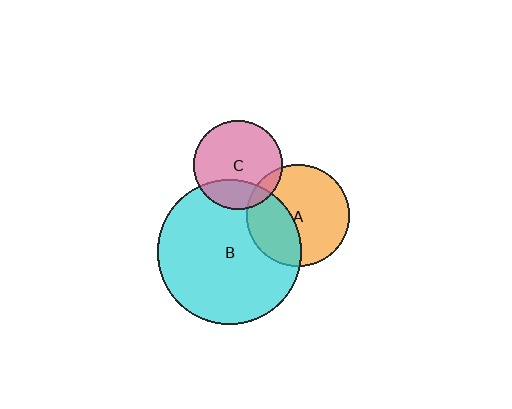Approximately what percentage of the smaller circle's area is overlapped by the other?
Approximately 35%.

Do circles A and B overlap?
Yes.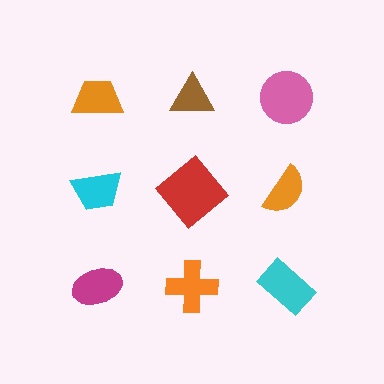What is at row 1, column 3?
A pink circle.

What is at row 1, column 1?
An orange trapezoid.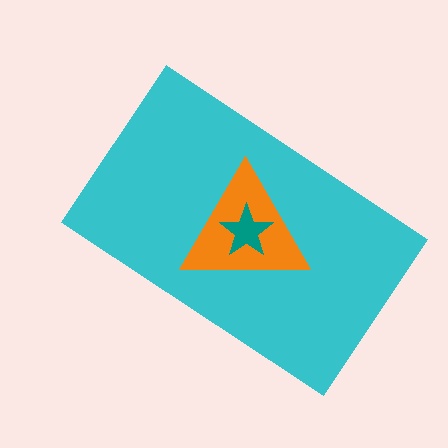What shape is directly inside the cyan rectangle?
The orange triangle.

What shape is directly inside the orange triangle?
The teal star.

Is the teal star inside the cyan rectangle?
Yes.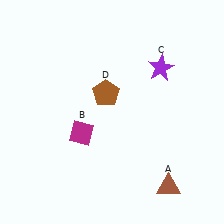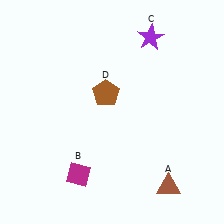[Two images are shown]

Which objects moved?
The objects that moved are: the magenta diamond (B), the purple star (C).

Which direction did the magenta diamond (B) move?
The magenta diamond (B) moved down.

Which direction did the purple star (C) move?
The purple star (C) moved up.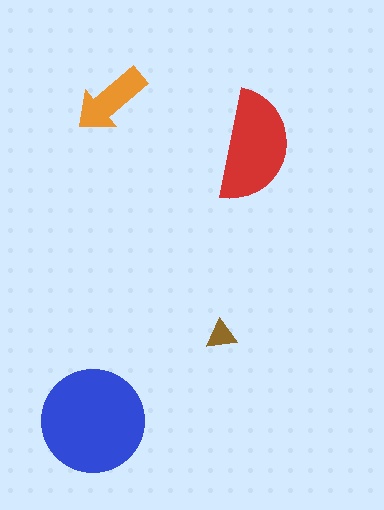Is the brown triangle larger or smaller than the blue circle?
Smaller.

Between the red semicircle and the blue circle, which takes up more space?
The blue circle.